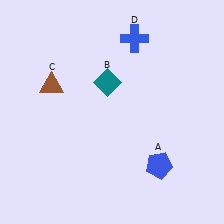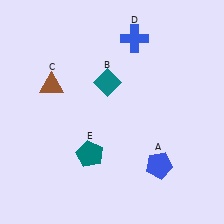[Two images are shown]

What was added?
A teal pentagon (E) was added in Image 2.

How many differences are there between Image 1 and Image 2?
There is 1 difference between the two images.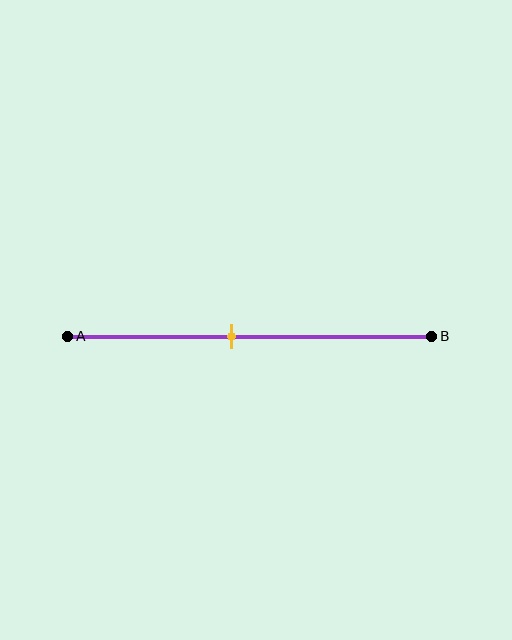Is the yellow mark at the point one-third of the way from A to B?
No, the mark is at about 45% from A, not at the 33% one-third point.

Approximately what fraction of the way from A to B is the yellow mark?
The yellow mark is approximately 45% of the way from A to B.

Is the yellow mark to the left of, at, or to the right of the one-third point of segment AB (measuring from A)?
The yellow mark is to the right of the one-third point of segment AB.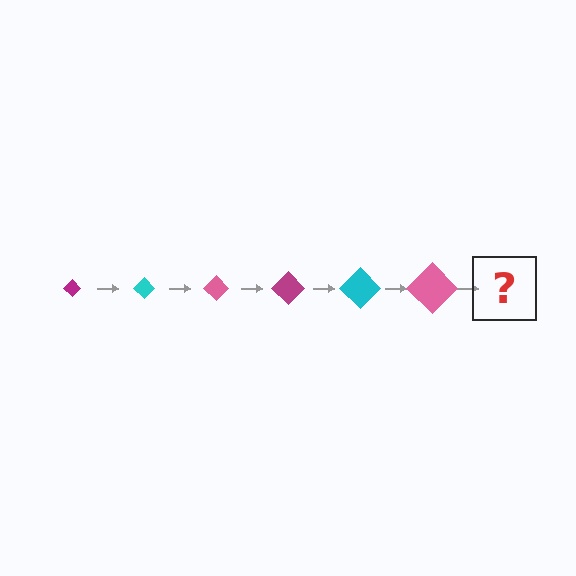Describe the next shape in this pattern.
It should be a magenta diamond, larger than the previous one.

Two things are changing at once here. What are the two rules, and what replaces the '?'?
The two rules are that the diamond grows larger each step and the color cycles through magenta, cyan, and pink. The '?' should be a magenta diamond, larger than the previous one.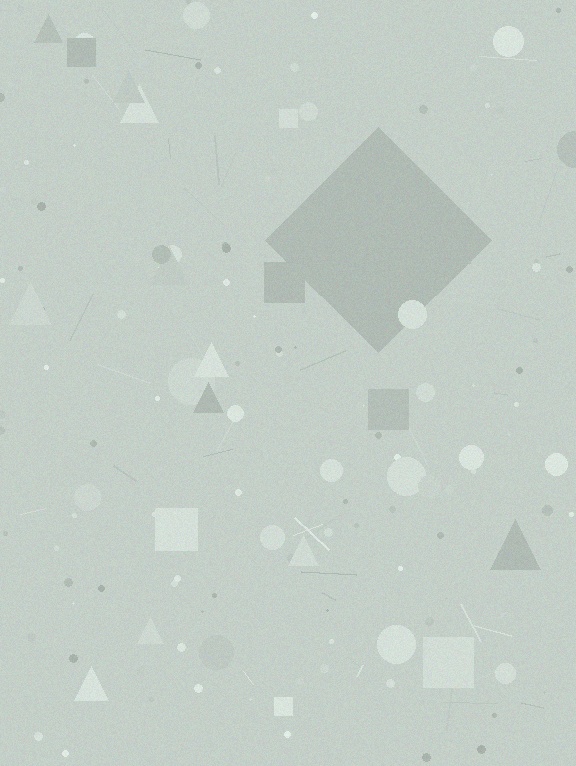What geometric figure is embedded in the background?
A diamond is embedded in the background.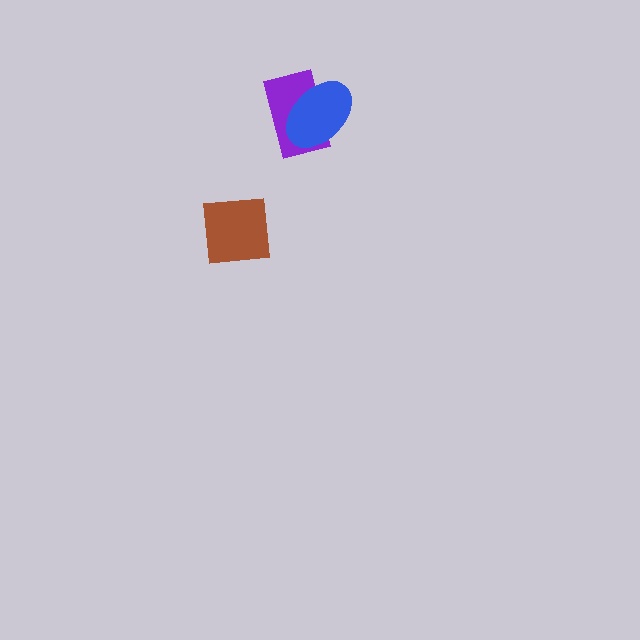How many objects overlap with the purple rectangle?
1 object overlaps with the purple rectangle.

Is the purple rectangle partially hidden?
Yes, it is partially covered by another shape.